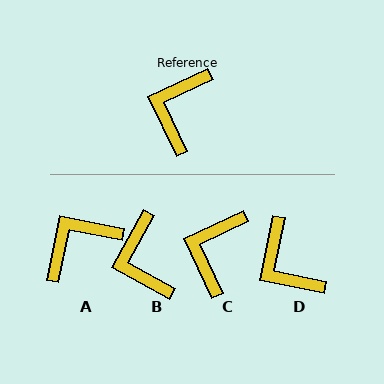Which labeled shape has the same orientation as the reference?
C.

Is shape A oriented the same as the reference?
No, it is off by about 37 degrees.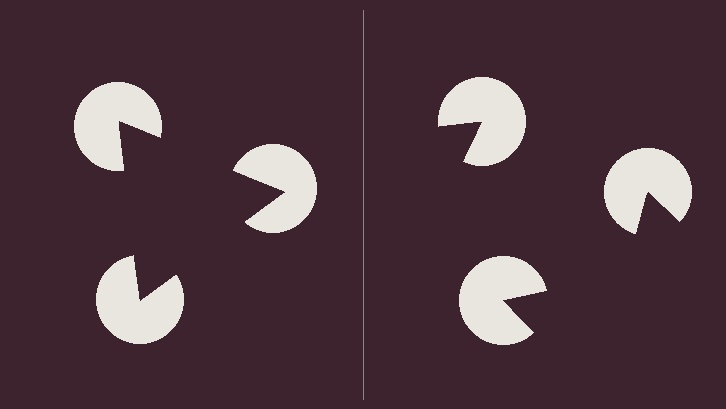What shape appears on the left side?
An illusory triangle.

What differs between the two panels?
The pac-man discs are positioned identically on both sides; only the wedge orientations differ. On the left they align to a triangle; on the right they are misaligned.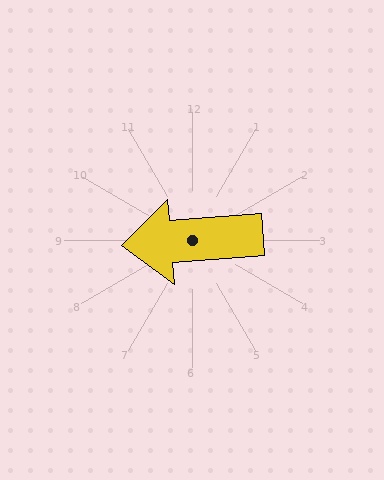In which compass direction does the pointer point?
West.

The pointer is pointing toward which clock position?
Roughly 9 o'clock.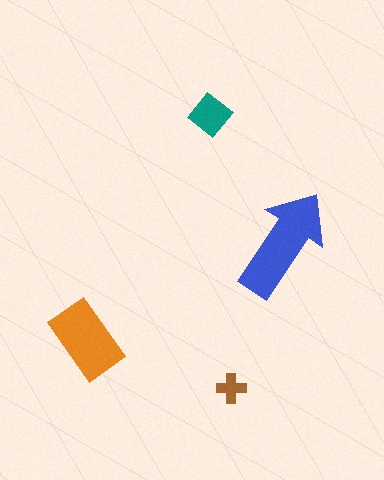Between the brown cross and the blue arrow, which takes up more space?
The blue arrow.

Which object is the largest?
The blue arrow.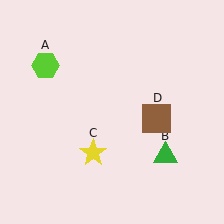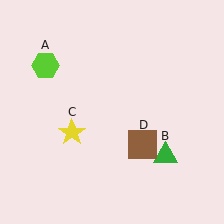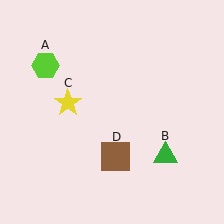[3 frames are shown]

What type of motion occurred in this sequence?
The yellow star (object C), brown square (object D) rotated clockwise around the center of the scene.